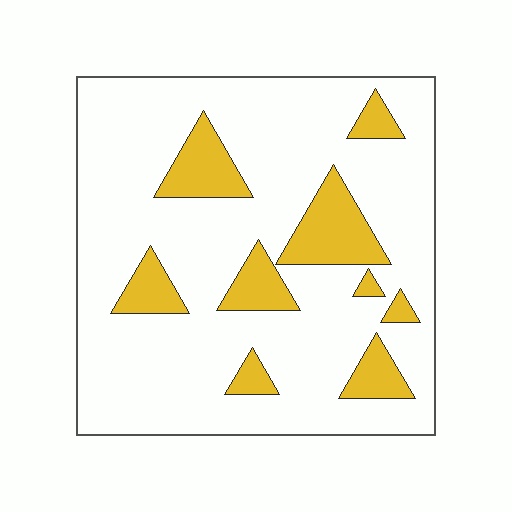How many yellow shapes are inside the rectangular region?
9.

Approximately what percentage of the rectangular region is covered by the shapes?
Approximately 20%.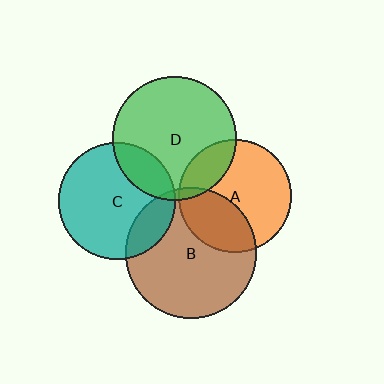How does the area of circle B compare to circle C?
Approximately 1.3 times.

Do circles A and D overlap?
Yes.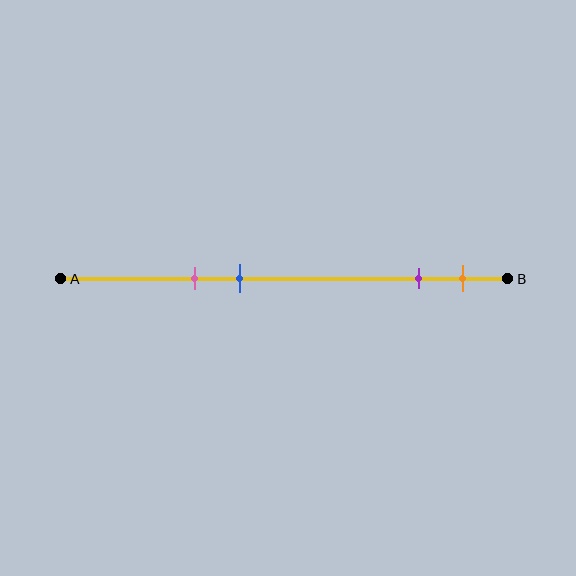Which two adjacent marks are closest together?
The purple and orange marks are the closest adjacent pair.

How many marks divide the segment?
There are 4 marks dividing the segment.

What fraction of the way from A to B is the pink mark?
The pink mark is approximately 30% (0.3) of the way from A to B.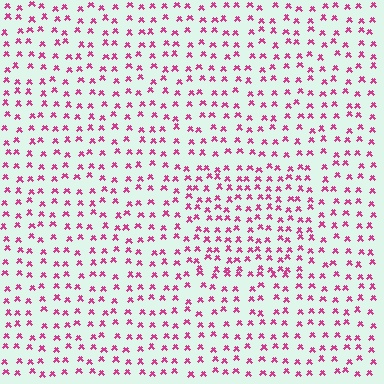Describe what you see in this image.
The image contains small magenta elements arranged at two different densities. A rectangle-shaped region is visible where the elements are more densely packed than the surrounding area.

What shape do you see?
I see a rectangle.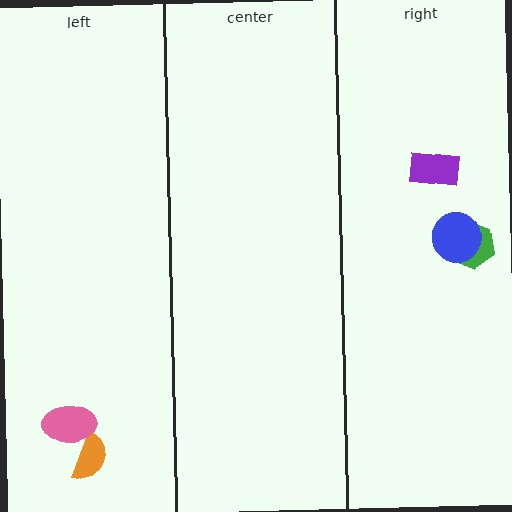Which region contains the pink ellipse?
The left region.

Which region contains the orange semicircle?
The left region.